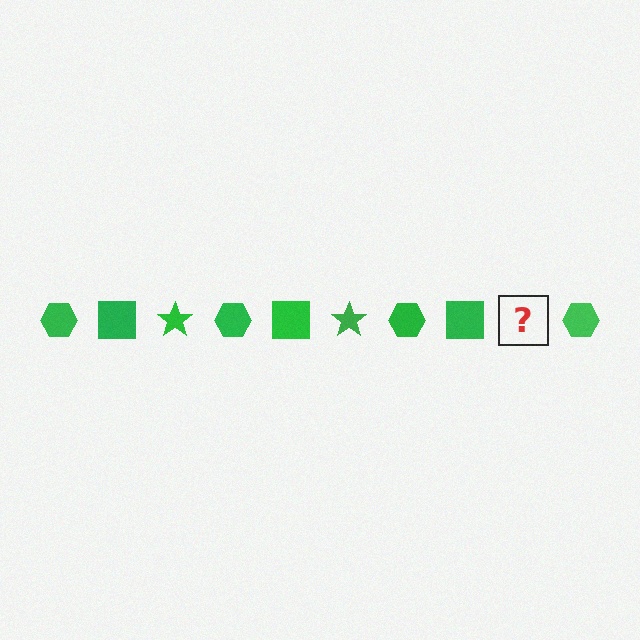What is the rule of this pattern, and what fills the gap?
The rule is that the pattern cycles through hexagon, square, star shapes in green. The gap should be filled with a green star.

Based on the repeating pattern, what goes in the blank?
The blank should be a green star.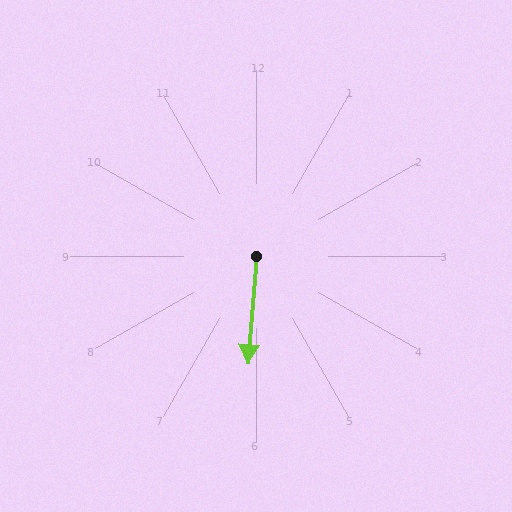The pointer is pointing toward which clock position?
Roughly 6 o'clock.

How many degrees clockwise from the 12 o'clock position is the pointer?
Approximately 185 degrees.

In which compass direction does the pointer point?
South.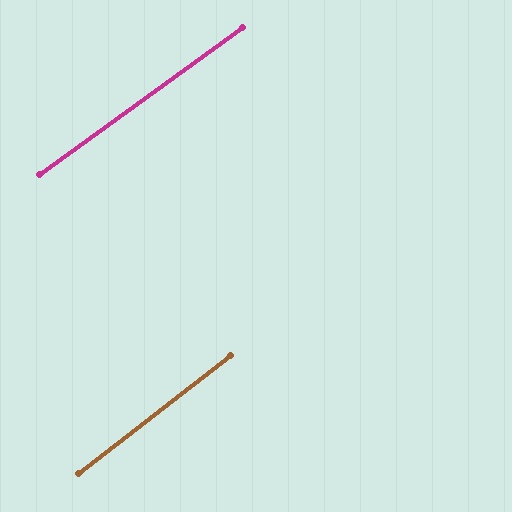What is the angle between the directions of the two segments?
Approximately 2 degrees.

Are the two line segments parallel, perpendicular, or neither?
Parallel — their directions differ by only 1.9°.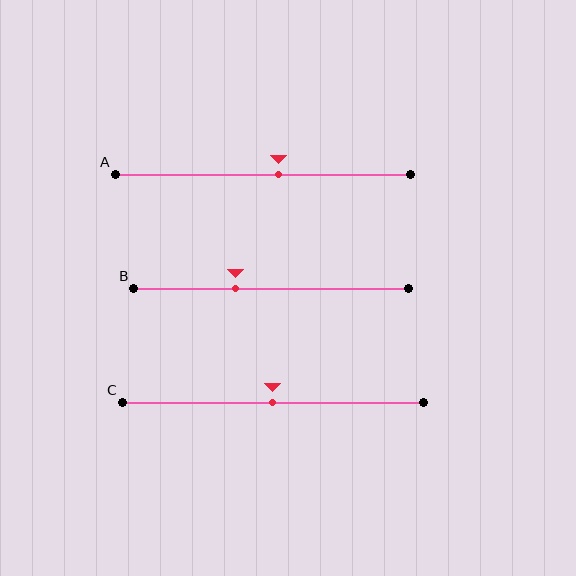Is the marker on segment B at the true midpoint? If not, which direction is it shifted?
No, the marker on segment B is shifted to the left by about 13% of the segment length.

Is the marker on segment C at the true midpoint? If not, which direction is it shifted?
Yes, the marker on segment C is at the true midpoint.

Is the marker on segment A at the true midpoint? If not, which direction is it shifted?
No, the marker on segment A is shifted to the right by about 5% of the segment length.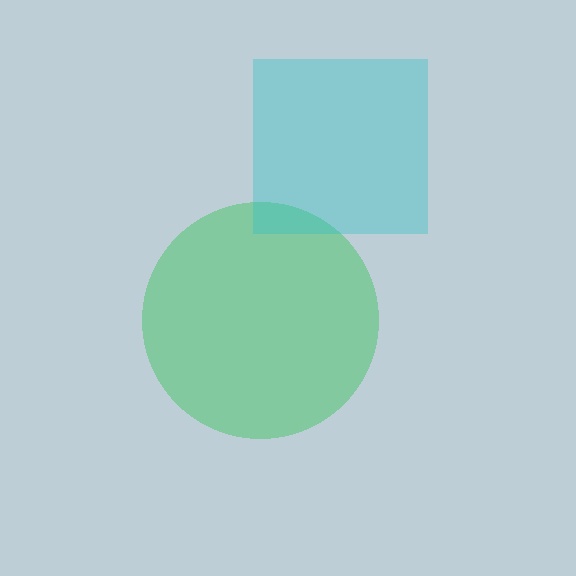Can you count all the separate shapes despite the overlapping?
Yes, there are 2 separate shapes.